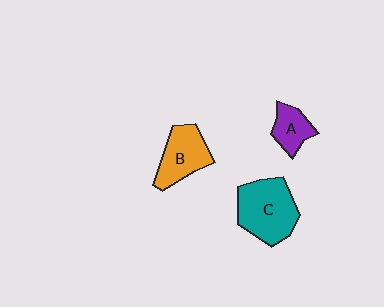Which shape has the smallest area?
Shape A (purple).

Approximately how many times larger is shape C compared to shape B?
Approximately 1.3 times.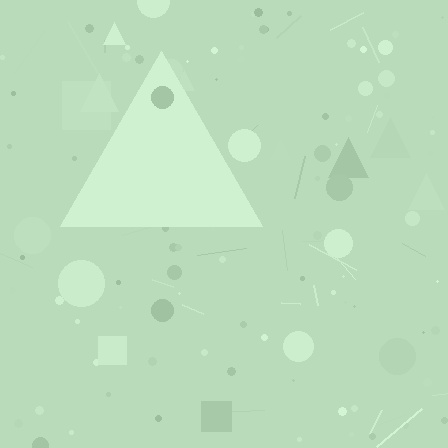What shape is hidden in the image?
A triangle is hidden in the image.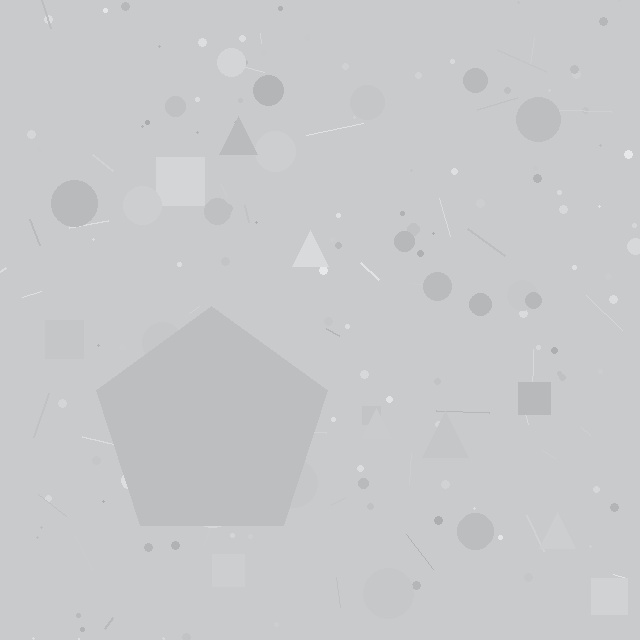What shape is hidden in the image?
A pentagon is hidden in the image.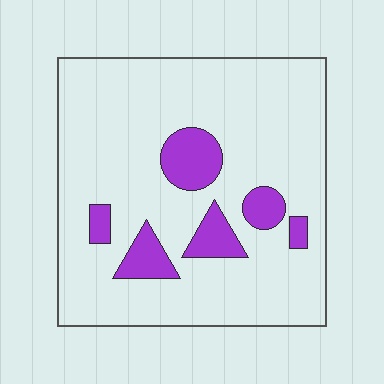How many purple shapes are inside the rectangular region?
6.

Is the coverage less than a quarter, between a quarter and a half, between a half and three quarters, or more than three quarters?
Less than a quarter.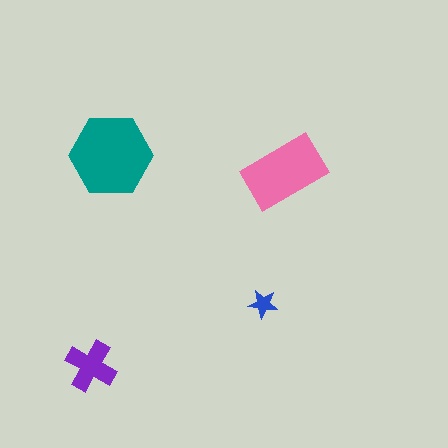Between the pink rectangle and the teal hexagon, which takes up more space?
The teal hexagon.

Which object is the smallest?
The blue star.